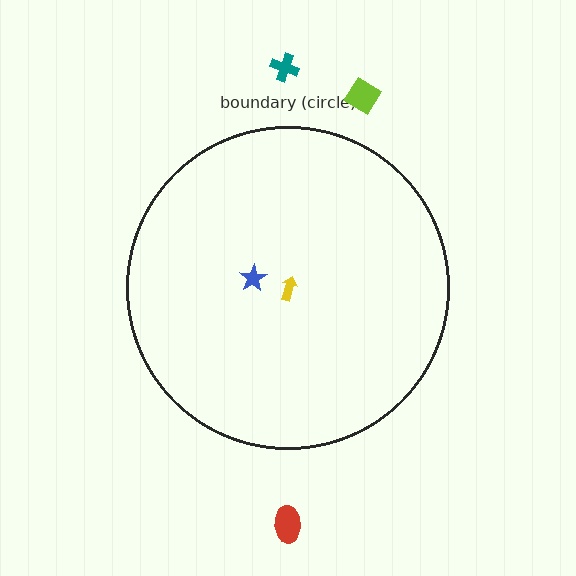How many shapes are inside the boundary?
2 inside, 3 outside.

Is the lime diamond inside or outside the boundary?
Outside.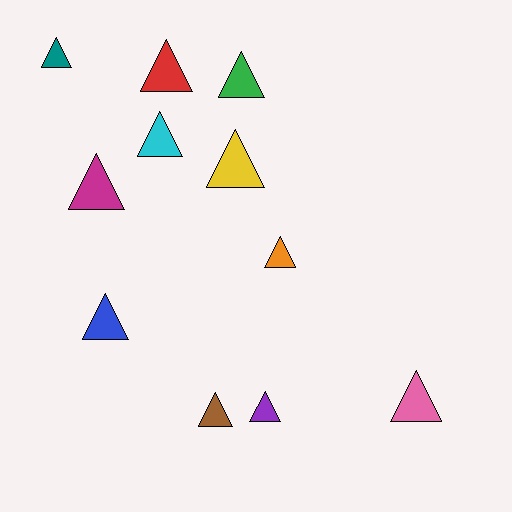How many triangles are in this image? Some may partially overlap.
There are 11 triangles.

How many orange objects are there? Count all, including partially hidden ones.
There is 1 orange object.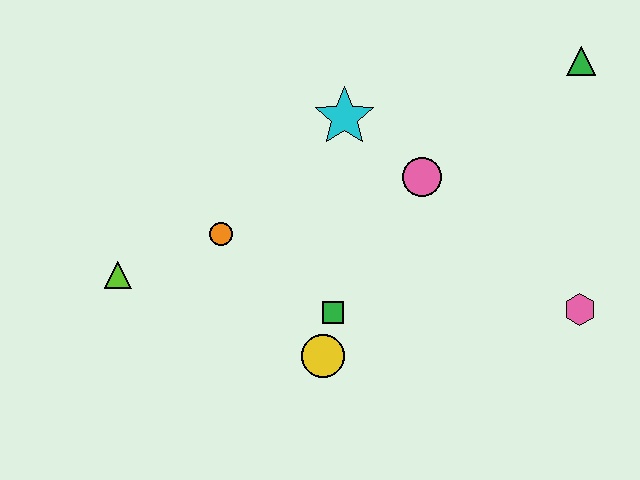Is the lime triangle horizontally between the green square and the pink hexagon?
No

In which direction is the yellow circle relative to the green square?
The yellow circle is below the green square.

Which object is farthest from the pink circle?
The lime triangle is farthest from the pink circle.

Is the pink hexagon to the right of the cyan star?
Yes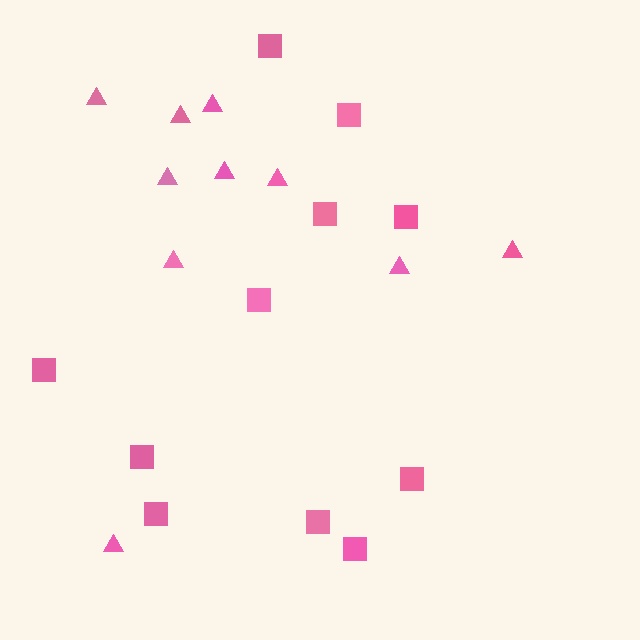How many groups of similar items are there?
There are 2 groups: one group of triangles (10) and one group of squares (11).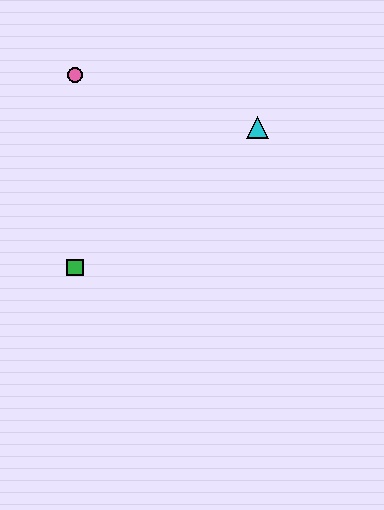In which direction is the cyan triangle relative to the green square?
The cyan triangle is to the right of the green square.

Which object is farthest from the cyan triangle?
The green square is farthest from the cyan triangle.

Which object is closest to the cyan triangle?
The pink circle is closest to the cyan triangle.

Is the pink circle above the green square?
Yes